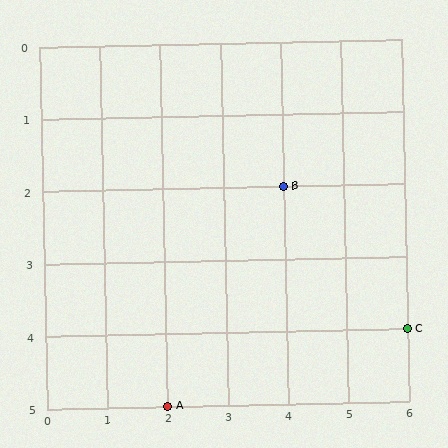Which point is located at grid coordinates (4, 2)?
Point B is at (4, 2).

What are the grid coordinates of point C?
Point C is at grid coordinates (6, 4).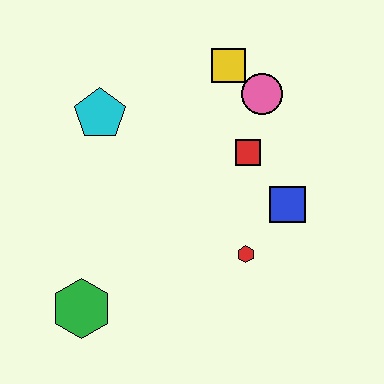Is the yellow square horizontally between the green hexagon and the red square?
Yes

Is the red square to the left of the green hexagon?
No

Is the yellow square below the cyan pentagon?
No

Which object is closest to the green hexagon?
The red hexagon is closest to the green hexagon.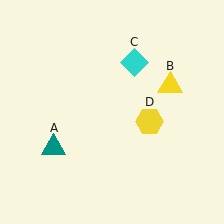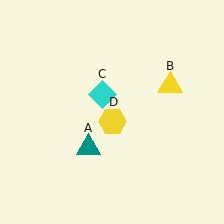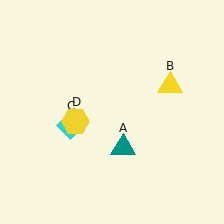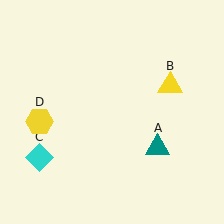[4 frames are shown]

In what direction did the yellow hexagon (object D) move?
The yellow hexagon (object D) moved left.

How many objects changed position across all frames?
3 objects changed position: teal triangle (object A), cyan diamond (object C), yellow hexagon (object D).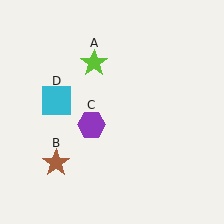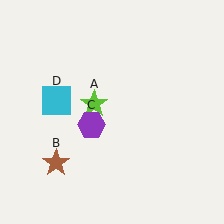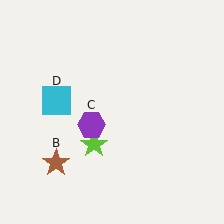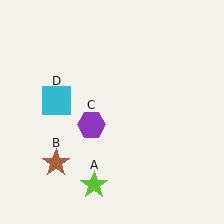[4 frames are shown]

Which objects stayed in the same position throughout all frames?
Brown star (object B) and purple hexagon (object C) and cyan square (object D) remained stationary.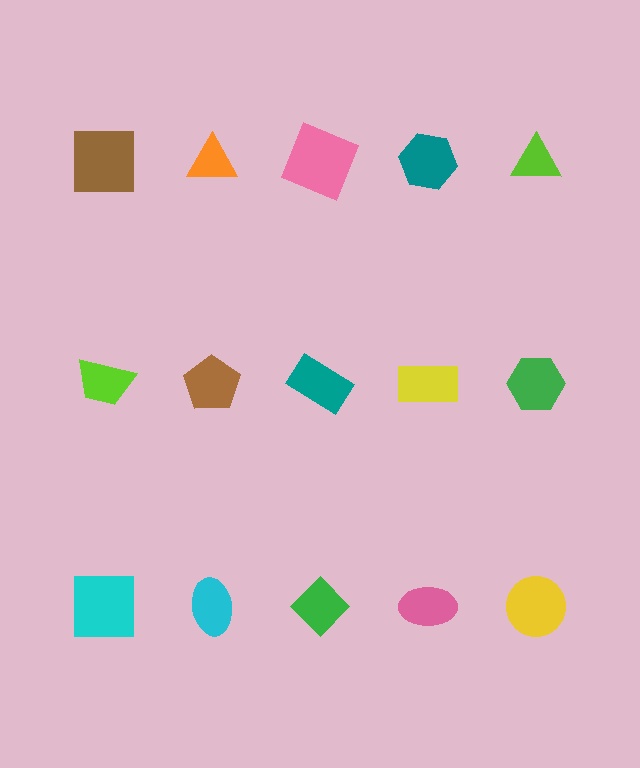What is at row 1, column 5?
A lime triangle.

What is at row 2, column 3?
A teal rectangle.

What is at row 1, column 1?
A brown square.